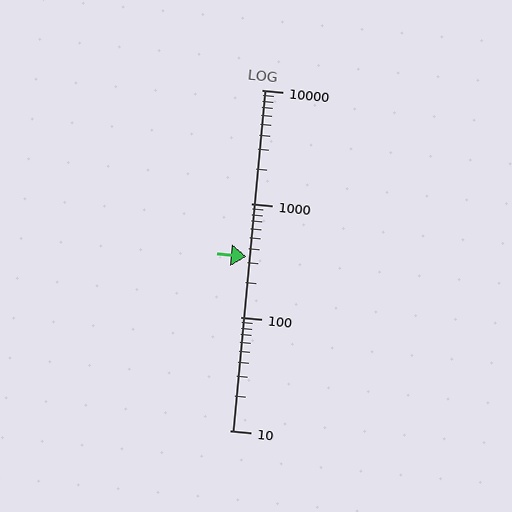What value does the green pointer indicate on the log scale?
The pointer indicates approximately 340.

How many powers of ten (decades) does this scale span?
The scale spans 3 decades, from 10 to 10000.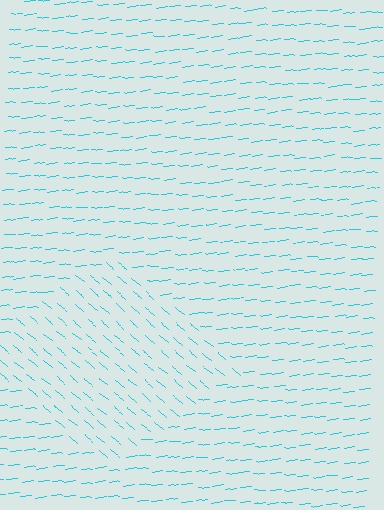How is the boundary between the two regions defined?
The boundary is defined purely by a change in line orientation (approximately 45 degrees difference). All lines are the same color and thickness.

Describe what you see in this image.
The image is filled with small cyan line segments. A diamond region in the image has lines oriented differently from the surrounding lines, creating a visible texture boundary.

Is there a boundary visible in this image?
Yes, there is a texture boundary formed by a change in line orientation.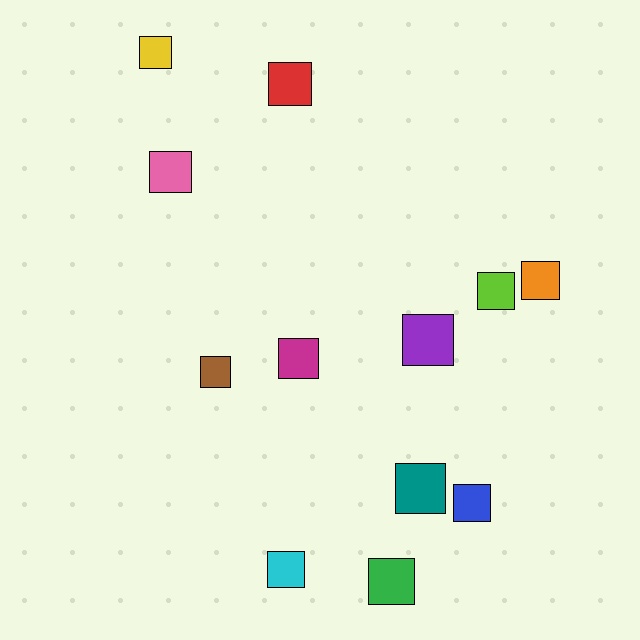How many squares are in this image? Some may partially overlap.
There are 12 squares.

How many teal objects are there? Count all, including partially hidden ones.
There is 1 teal object.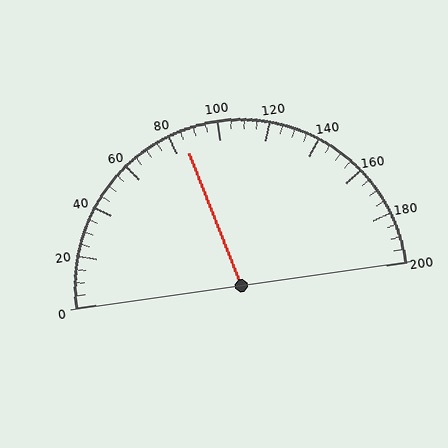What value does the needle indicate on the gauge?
The needle indicates approximately 85.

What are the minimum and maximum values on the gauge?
The gauge ranges from 0 to 200.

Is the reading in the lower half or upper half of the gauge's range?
The reading is in the lower half of the range (0 to 200).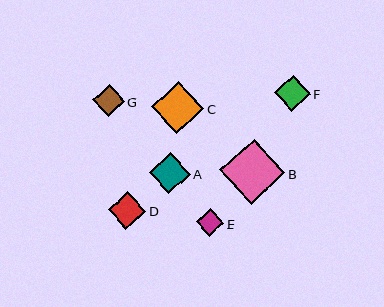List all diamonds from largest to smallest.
From largest to smallest: B, C, A, D, F, G, E.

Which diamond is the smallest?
Diamond E is the smallest with a size of approximately 28 pixels.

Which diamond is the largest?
Diamond B is the largest with a size of approximately 65 pixels.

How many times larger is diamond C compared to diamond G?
Diamond C is approximately 1.6 times the size of diamond G.